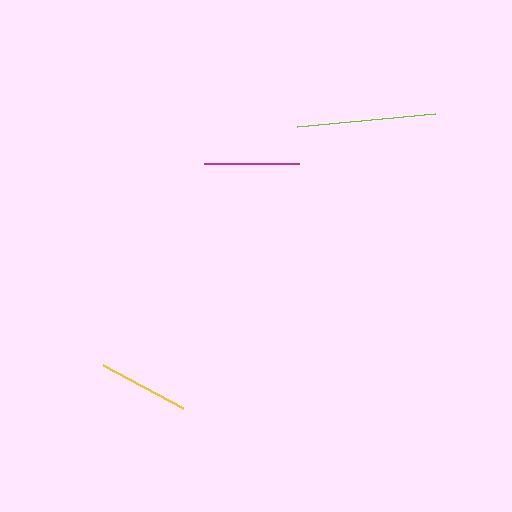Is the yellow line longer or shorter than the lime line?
The lime line is longer than the yellow line.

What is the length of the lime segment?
The lime segment is approximately 139 pixels long.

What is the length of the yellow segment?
The yellow segment is approximately 90 pixels long.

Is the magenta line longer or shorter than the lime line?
The lime line is longer than the magenta line.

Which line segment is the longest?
The lime line is the longest at approximately 139 pixels.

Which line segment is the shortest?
The yellow line is the shortest at approximately 90 pixels.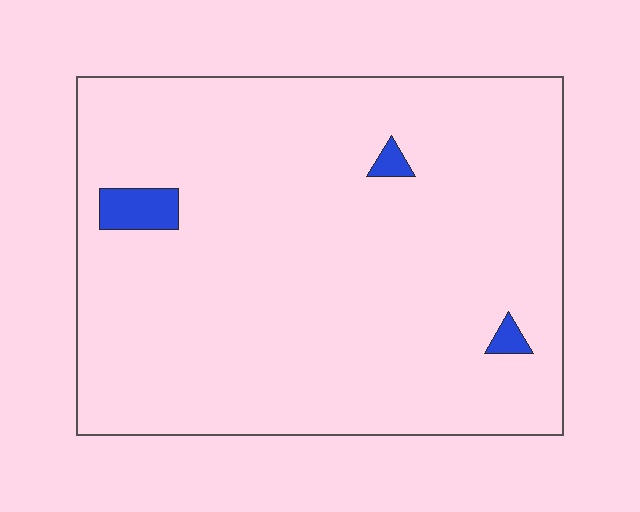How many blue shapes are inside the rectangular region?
3.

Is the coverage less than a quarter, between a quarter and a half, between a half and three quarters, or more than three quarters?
Less than a quarter.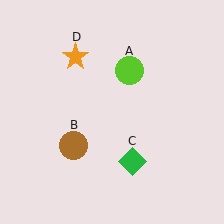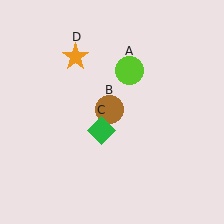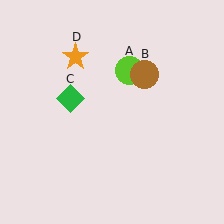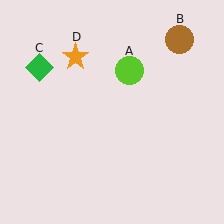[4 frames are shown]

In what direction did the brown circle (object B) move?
The brown circle (object B) moved up and to the right.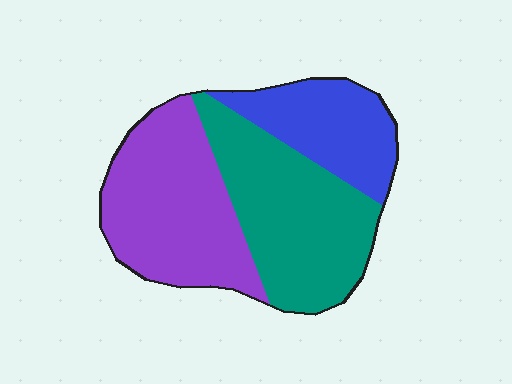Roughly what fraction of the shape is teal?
Teal covers roughly 40% of the shape.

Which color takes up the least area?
Blue, at roughly 25%.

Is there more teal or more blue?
Teal.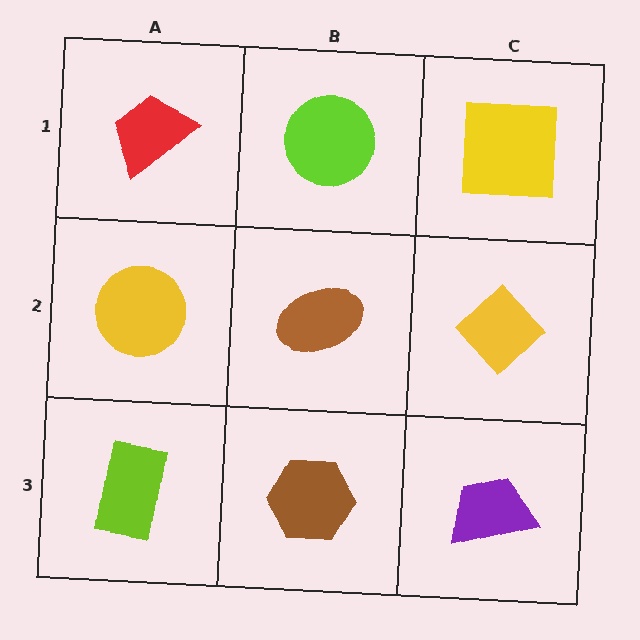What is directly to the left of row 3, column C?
A brown hexagon.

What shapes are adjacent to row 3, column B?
A brown ellipse (row 2, column B), a lime rectangle (row 3, column A), a purple trapezoid (row 3, column C).